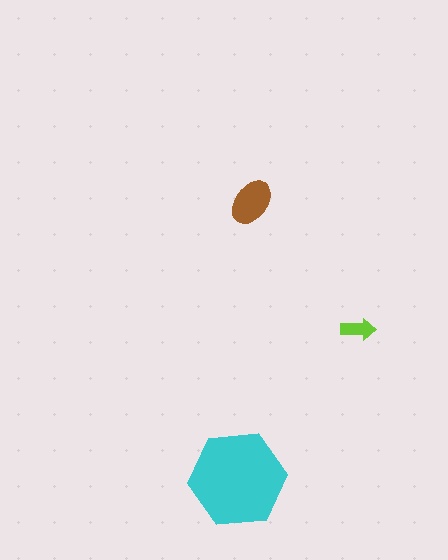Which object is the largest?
The cyan hexagon.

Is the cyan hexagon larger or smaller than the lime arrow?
Larger.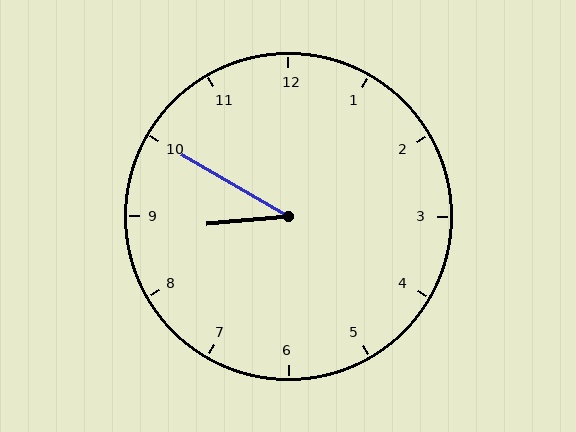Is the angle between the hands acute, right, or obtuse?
It is acute.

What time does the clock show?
8:50.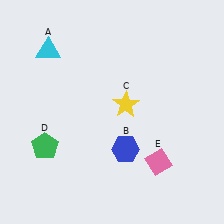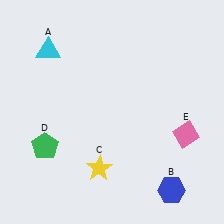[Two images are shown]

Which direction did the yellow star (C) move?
The yellow star (C) moved down.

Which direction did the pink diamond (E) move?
The pink diamond (E) moved right.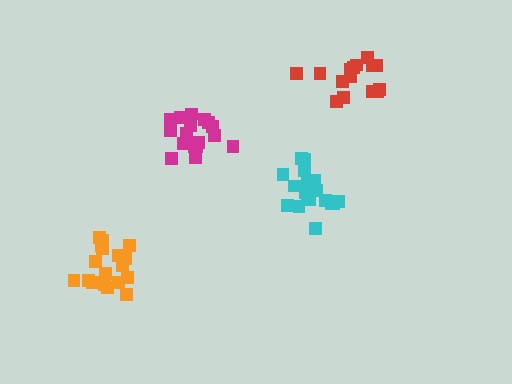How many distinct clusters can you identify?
There are 4 distinct clusters.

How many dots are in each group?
Group 1: 18 dots, Group 2: 18 dots, Group 3: 18 dots, Group 4: 15 dots (69 total).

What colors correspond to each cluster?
The clusters are colored: magenta, cyan, orange, red.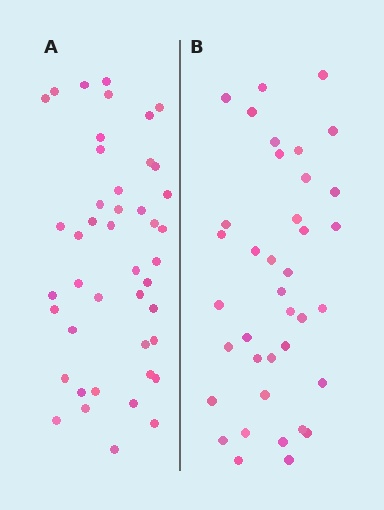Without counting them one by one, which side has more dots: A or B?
Region A (the left region) has more dots.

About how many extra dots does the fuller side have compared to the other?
Region A has about 6 more dots than region B.